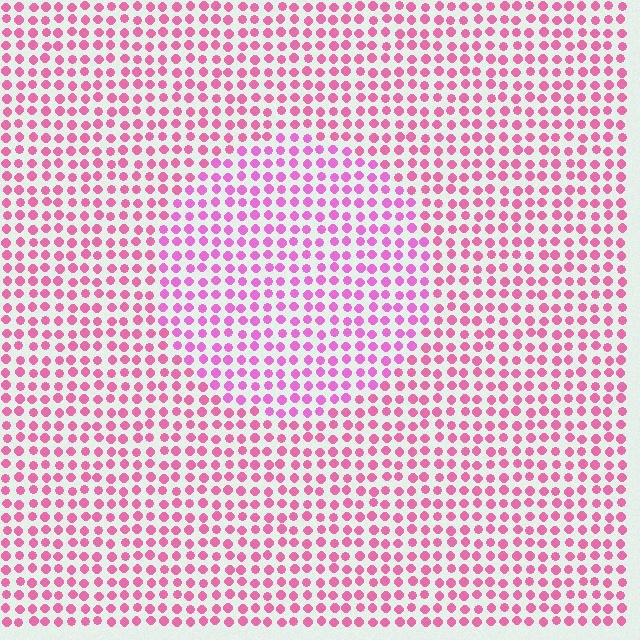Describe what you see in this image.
The image is filled with small pink elements in a uniform arrangement. A circle-shaped region is visible where the elements are tinted to a slightly different hue, forming a subtle color boundary.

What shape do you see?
I see a circle.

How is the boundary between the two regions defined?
The boundary is defined purely by a slight shift in hue (about 22 degrees). Spacing, size, and orientation are identical on both sides.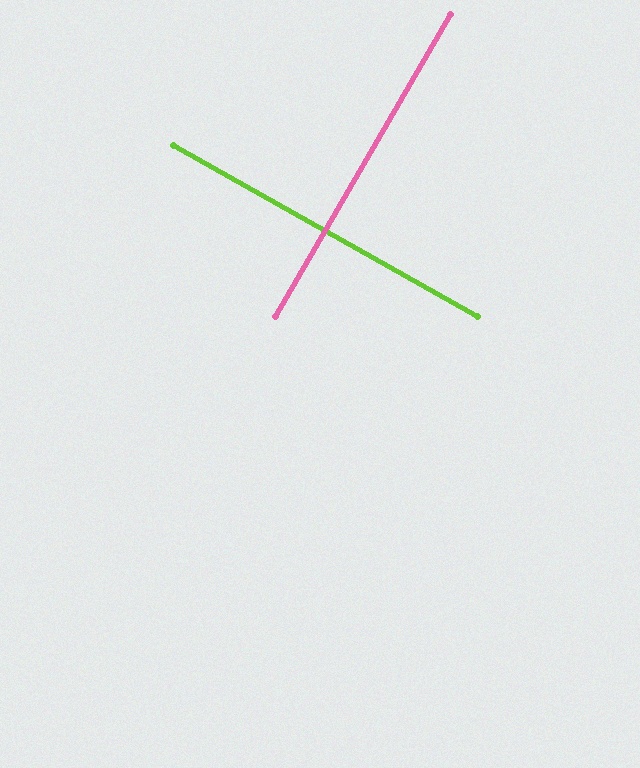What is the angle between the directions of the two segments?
Approximately 89 degrees.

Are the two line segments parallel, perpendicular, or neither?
Perpendicular — they meet at approximately 89°.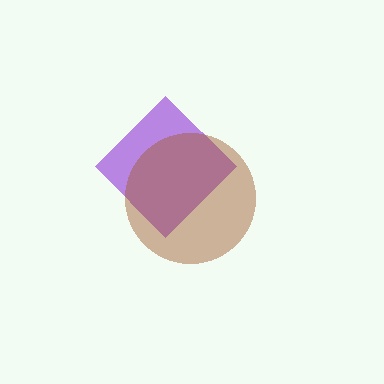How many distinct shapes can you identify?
There are 2 distinct shapes: a purple diamond, a brown circle.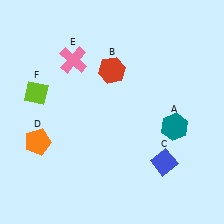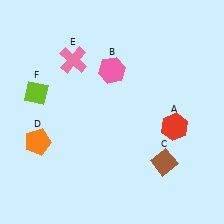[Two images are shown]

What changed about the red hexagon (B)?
In Image 1, B is red. In Image 2, it changed to pink.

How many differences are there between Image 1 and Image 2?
There are 3 differences between the two images.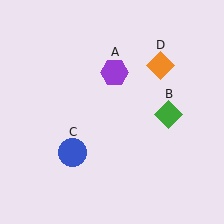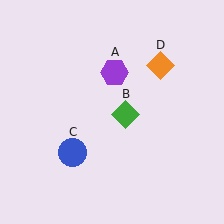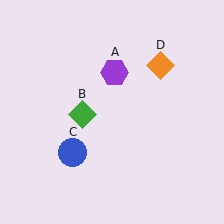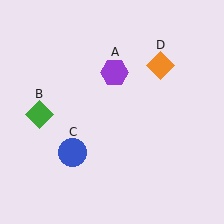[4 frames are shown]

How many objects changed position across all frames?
1 object changed position: green diamond (object B).